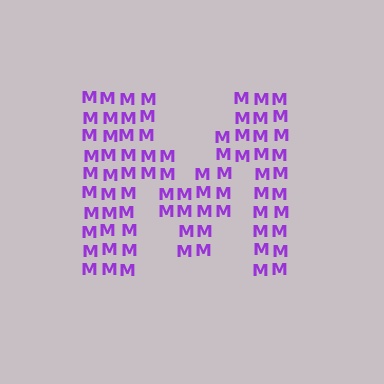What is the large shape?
The large shape is the letter M.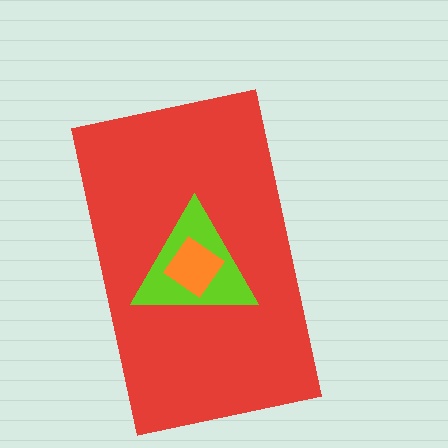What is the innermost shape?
The orange diamond.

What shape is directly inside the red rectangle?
The lime triangle.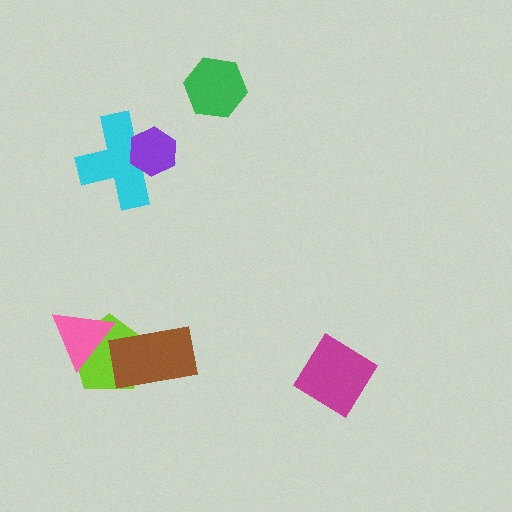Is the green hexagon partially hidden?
No, no other shape covers it.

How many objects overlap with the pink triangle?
1 object overlaps with the pink triangle.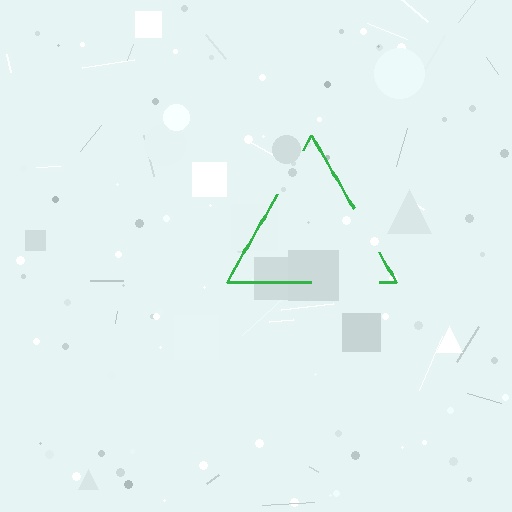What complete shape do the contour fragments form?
The contour fragments form a triangle.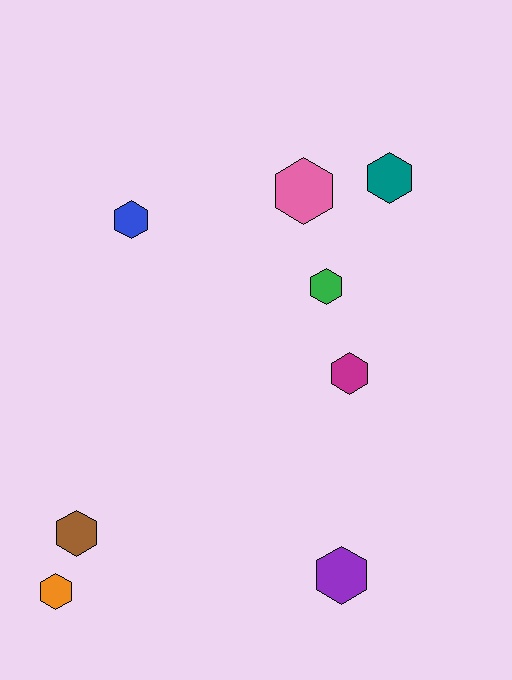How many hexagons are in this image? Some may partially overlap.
There are 8 hexagons.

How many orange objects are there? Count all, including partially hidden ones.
There is 1 orange object.